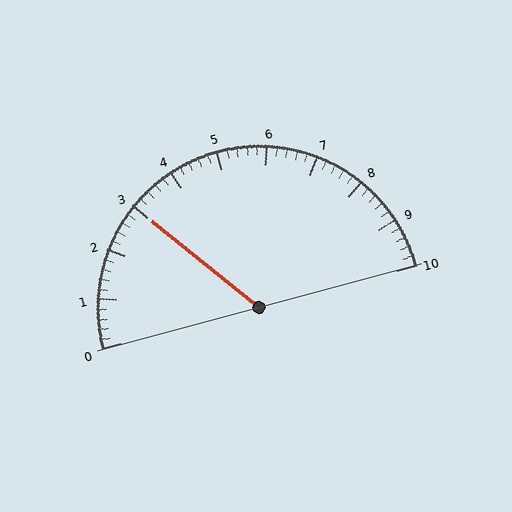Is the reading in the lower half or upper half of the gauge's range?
The reading is in the lower half of the range (0 to 10).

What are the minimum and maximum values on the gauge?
The gauge ranges from 0 to 10.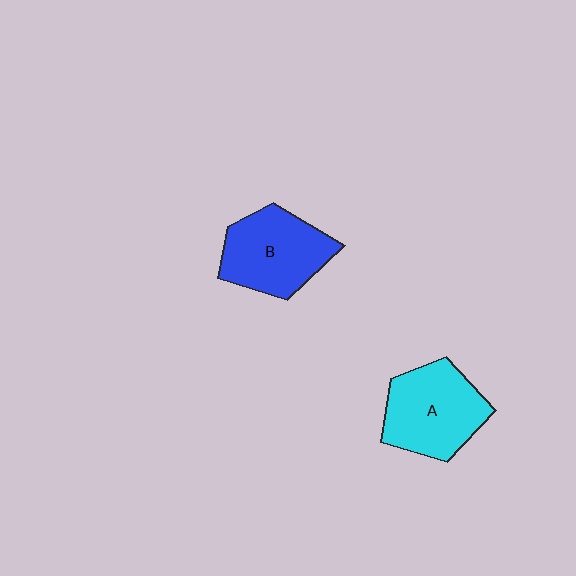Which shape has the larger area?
Shape A (cyan).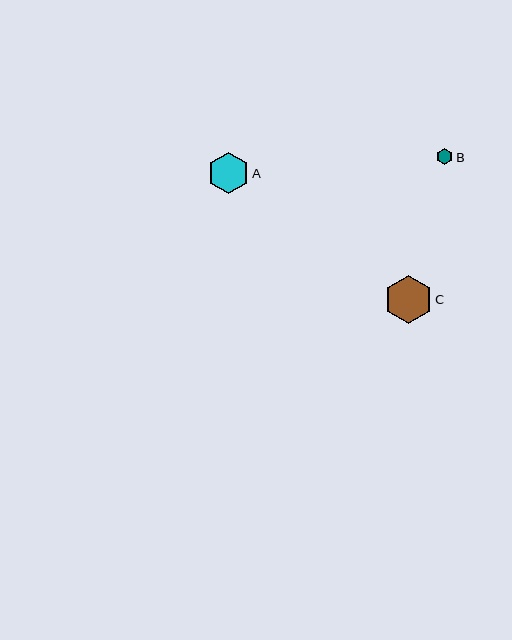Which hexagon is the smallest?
Hexagon B is the smallest with a size of approximately 16 pixels.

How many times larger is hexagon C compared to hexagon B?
Hexagon C is approximately 2.9 times the size of hexagon B.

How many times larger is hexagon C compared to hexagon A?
Hexagon C is approximately 1.2 times the size of hexagon A.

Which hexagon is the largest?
Hexagon C is the largest with a size of approximately 48 pixels.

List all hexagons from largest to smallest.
From largest to smallest: C, A, B.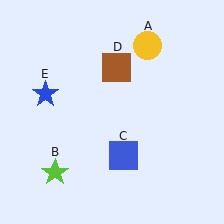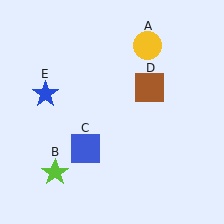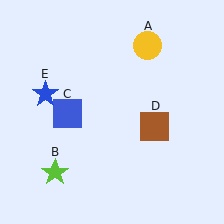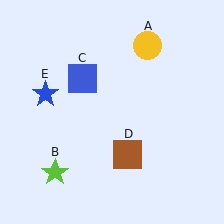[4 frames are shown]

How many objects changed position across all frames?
2 objects changed position: blue square (object C), brown square (object D).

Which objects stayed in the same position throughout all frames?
Yellow circle (object A) and lime star (object B) and blue star (object E) remained stationary.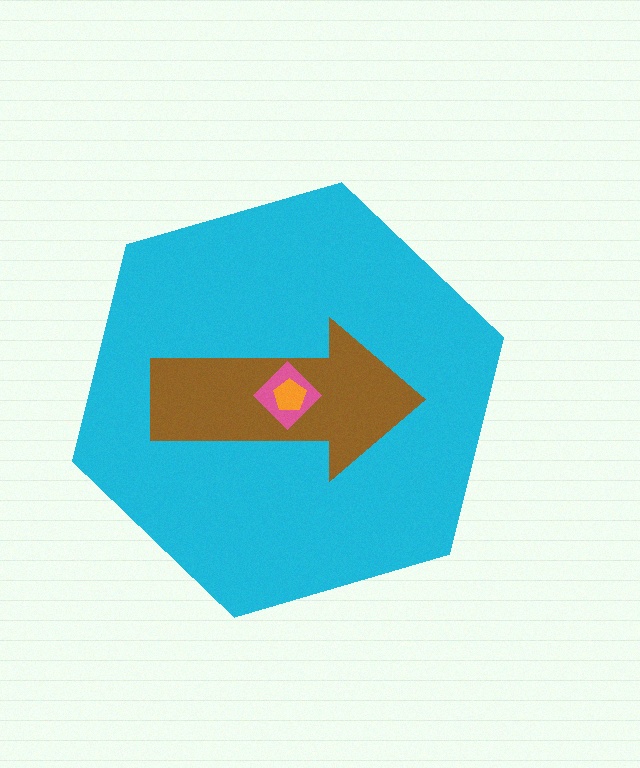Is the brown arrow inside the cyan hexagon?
Yes.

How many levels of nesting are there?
4.